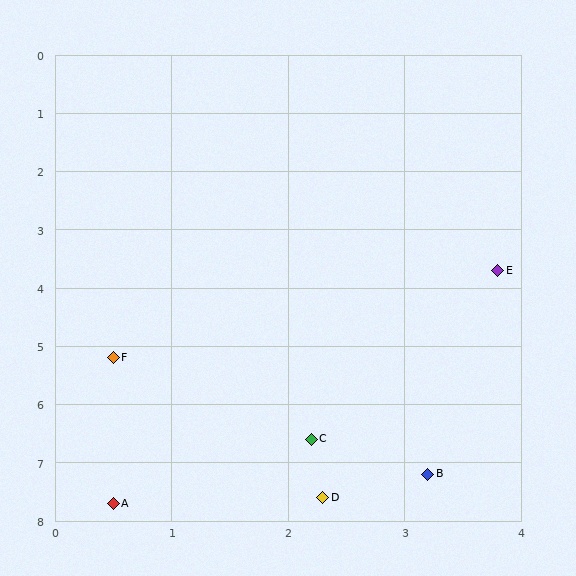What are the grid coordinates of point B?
Point B is at approximately (3.2, 7.2).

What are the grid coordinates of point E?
Point E is at approximately (3.8, 3.7).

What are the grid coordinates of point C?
Point C is at approximately (2.2, 6.6).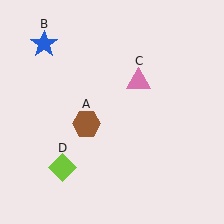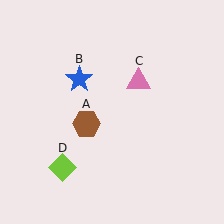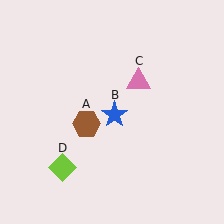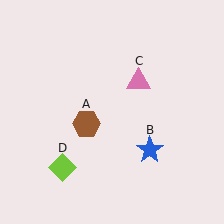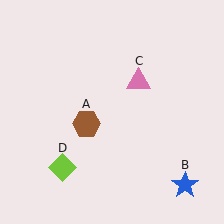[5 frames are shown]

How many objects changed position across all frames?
1 object changed position: blue star (object B).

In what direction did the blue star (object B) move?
The blue star (object B) moved down and to the right.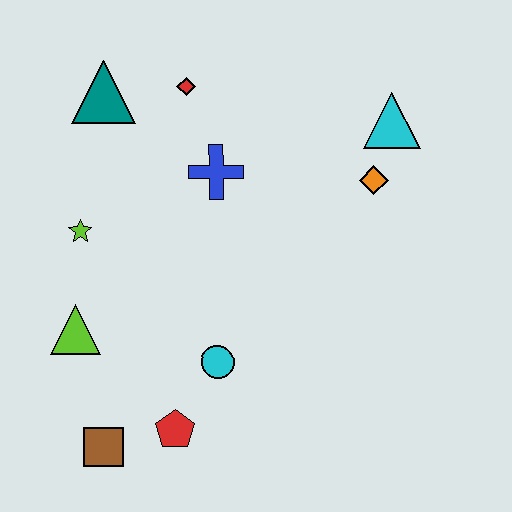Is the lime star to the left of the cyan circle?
Yes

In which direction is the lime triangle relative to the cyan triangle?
The lime triangle is to the left of the cyan triangle.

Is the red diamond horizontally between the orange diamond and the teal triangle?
Yes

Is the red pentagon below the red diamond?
Yes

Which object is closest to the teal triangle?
The red diamond is closest to the teal triangle.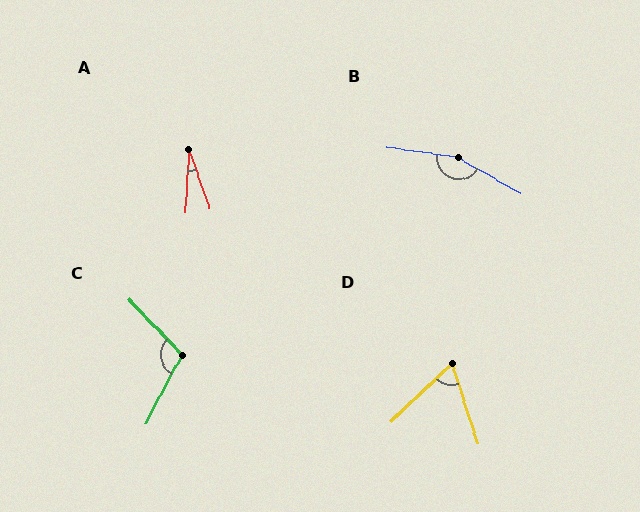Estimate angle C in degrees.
Approximately 108 degrees.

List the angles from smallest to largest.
A (22°), D (64°), C (108°), B (159°).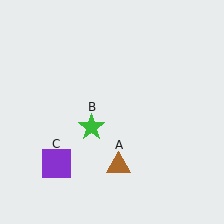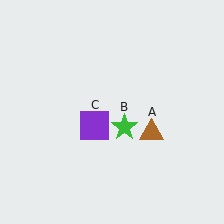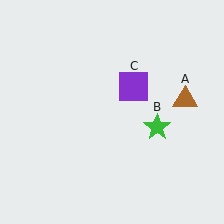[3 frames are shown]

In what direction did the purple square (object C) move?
The purple square (object C) moved up and to the right.